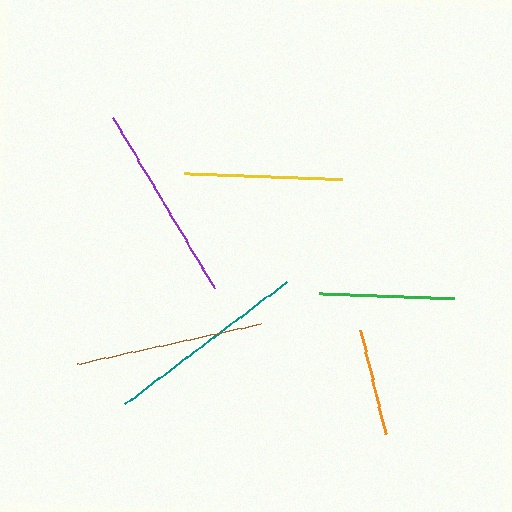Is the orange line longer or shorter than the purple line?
The purple line is longer than the orange line.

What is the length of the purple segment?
The purple segment is approximately 199 pixels long.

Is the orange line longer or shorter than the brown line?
The brown line is longer than the orange line.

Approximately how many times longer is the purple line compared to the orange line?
The purple line is approximately 1.8 times the length of the orange line.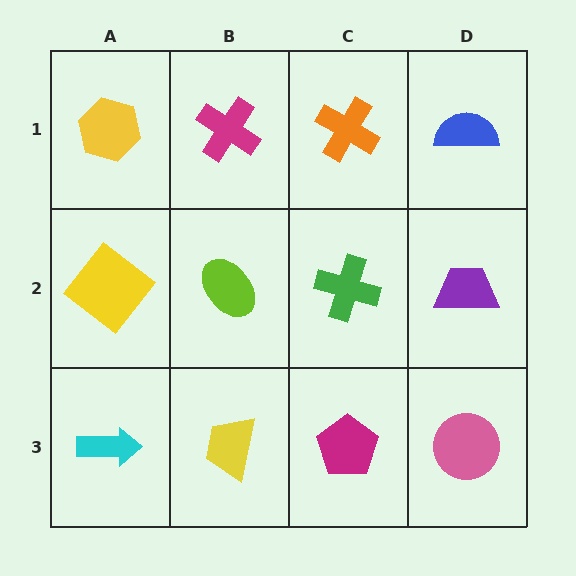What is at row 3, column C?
A magenta pentagon.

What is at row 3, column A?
A cyan arrow.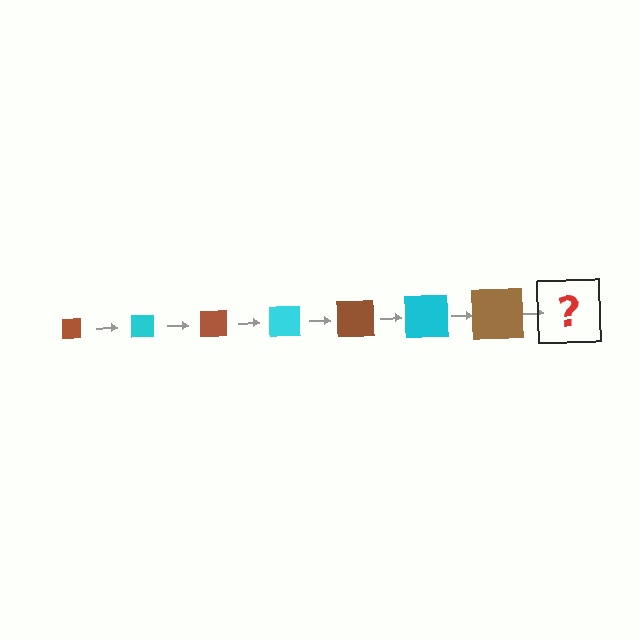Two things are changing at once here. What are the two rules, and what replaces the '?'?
The two rules are that the square grows larger each step and the color cycles through brown and cyan. The '?' should be a cyan square, larger than the previous one.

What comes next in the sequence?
The next element should be a cyan square, larger than the previous one.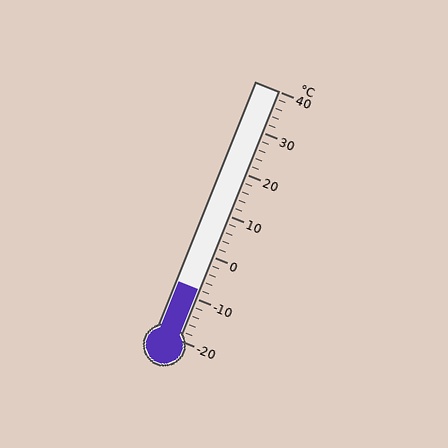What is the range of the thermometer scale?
The thermometer scale ranges from -20°C to 40°C.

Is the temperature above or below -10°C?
The temperature is above -10°C.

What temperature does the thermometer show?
The thermometer shows approximately -8°C.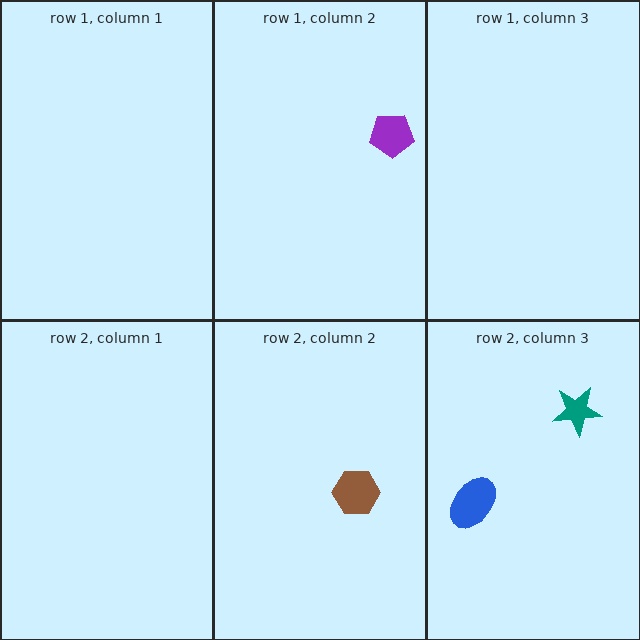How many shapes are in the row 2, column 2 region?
1.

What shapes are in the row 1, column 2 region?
The purple pentagon.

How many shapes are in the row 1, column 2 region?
1.